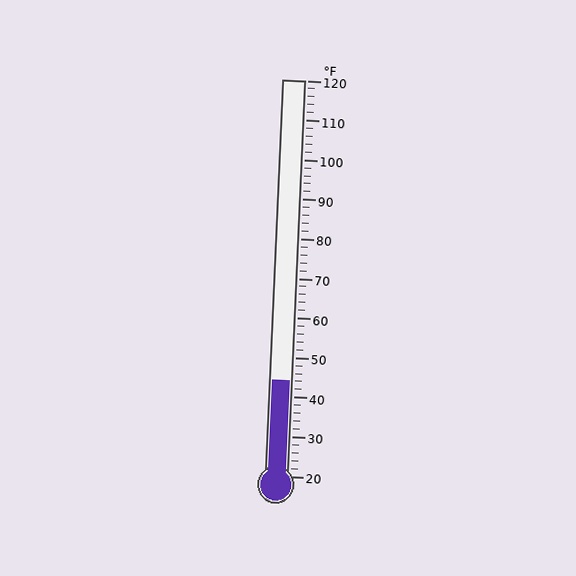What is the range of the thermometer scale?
The thermometer scale ranges from 20°F to 120°F.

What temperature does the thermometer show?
The thermometer shows approximately 44°F.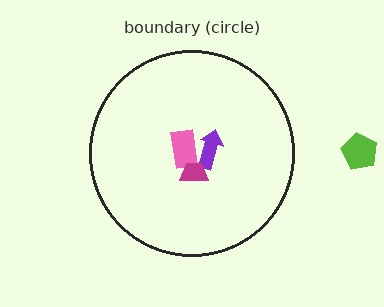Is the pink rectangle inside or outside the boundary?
Inside.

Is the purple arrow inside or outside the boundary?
Inside.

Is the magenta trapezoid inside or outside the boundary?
Inside.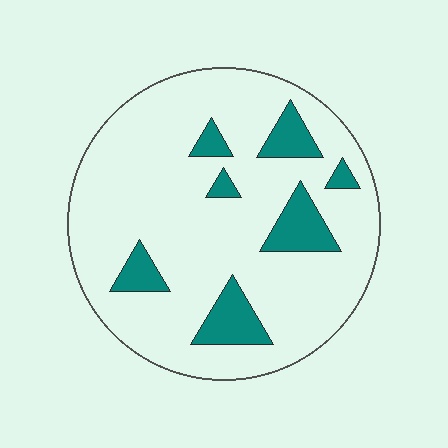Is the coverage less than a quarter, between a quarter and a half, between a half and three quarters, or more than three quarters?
Less than a quarter.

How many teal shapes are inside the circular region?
7.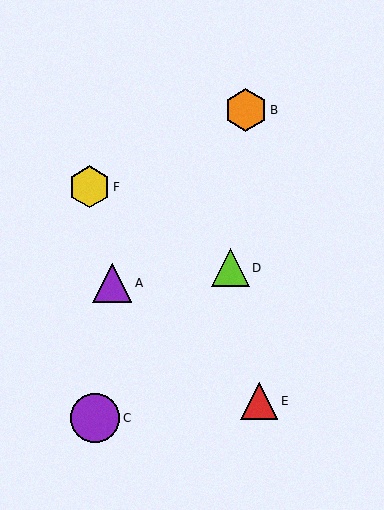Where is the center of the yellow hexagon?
The center of the yellow hexagon is at (89, 187).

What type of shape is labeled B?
Shape B is an orange hexagon.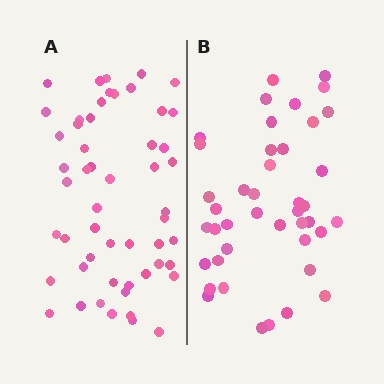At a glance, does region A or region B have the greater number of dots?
Region A (the left region) has more dots.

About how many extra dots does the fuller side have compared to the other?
Region A has roughly 12 or so more dots than region B.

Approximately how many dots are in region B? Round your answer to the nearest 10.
About 40 dots. (The exact count is 42, which rounds to 40.)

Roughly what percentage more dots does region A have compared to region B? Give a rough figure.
About 25% more.